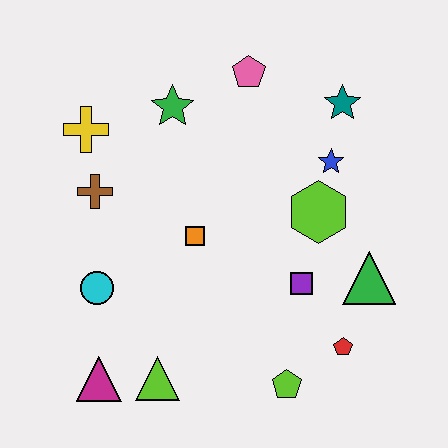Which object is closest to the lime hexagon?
The blue star is closest to the lime hexagon.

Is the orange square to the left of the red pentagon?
Yes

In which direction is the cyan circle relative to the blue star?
The cyan circle is to the left of the blue star.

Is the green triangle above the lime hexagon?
No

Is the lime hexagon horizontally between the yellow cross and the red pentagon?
Yes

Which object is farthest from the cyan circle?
The teal star is farthest from the cyan circle.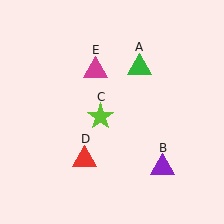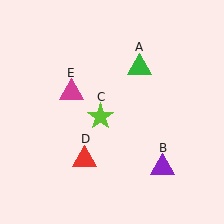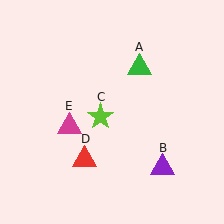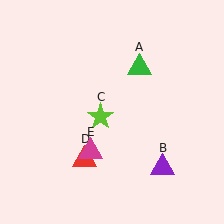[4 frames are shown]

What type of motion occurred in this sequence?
The magenta triangle (object E) rotated counterclockwise around the center of the scene.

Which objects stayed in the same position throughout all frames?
Green triangle (object A) and purple triangle (object B) and lime star (object C) and red triangle (object D) remained stationary.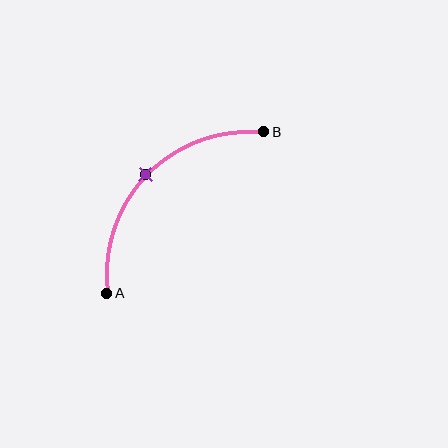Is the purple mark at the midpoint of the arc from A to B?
Yes. The purple mark lies on the arc at equal arc-length from both A and B — it is the arc midpoint.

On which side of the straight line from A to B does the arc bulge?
The arc bulges above and to the left of the straight line connecting A and B.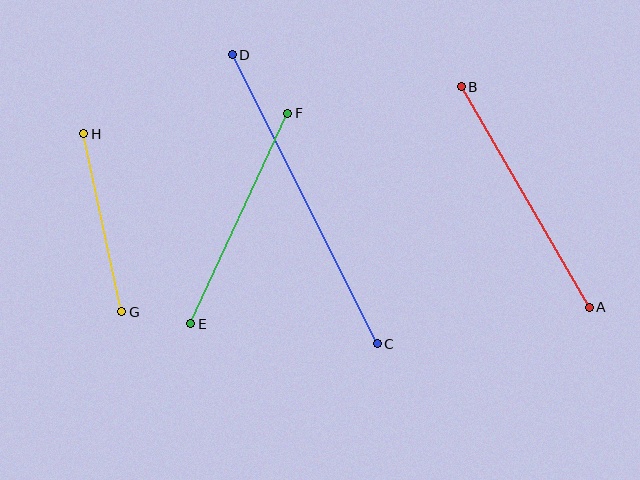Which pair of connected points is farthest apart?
Points C and D are farthest apart.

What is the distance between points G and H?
The distance is approximately 182 pixels.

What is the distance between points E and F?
The distance is approximately 232 pixels.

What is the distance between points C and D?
The distance is approximately 323 pixels.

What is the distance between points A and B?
The distance is approximately 255 pixels.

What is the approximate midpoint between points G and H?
The midpoint is at approximately (103, 223) pixels.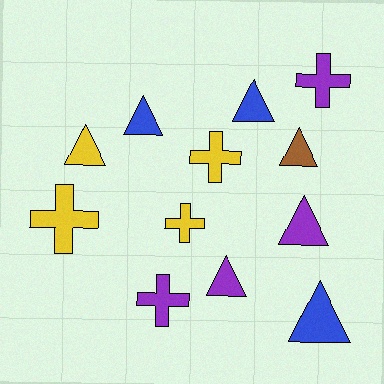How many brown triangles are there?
There is 1 brown triangle.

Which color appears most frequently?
Purple, with 4 objects.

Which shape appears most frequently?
Triangle, with 7 objects.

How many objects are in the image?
There are 12 objects.